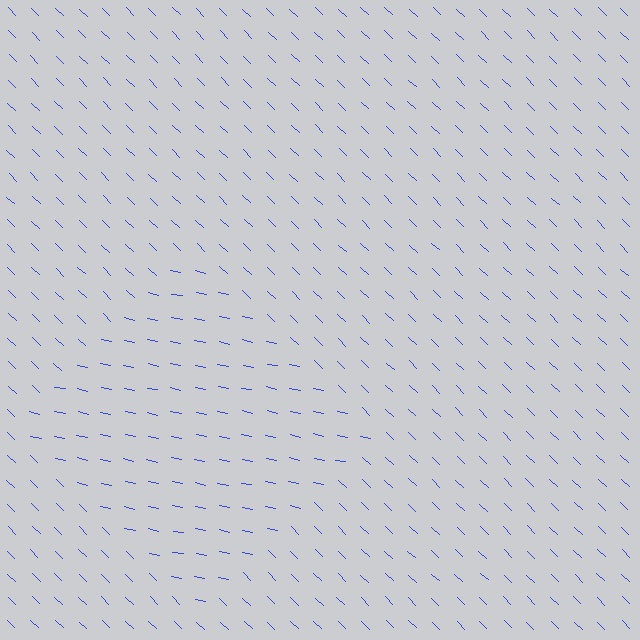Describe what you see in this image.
The image is filled with small blue line segments. A diamond region in the image has lines oriented differently from the surrounding lines, creating a visible texture boundary.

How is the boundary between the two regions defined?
The boundary is defined purely by a change in line orientation (approximately 32 degrees difference). All lines are the same color and thickness.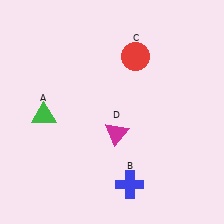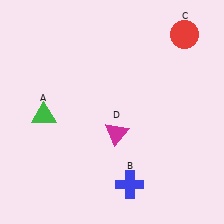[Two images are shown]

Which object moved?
The red circle (C) moved right.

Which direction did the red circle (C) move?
The red circle (C) moved right.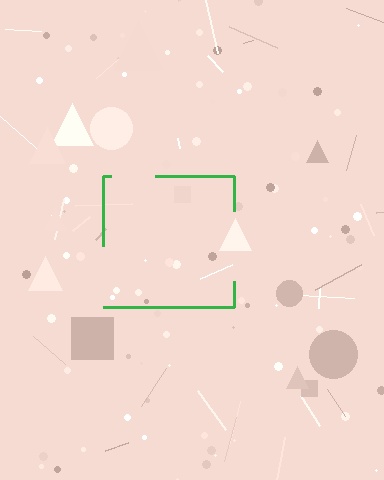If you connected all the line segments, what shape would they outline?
They would outline a square.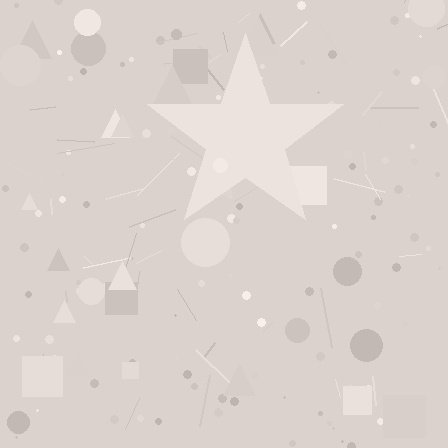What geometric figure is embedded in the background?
A star is embedded in the background.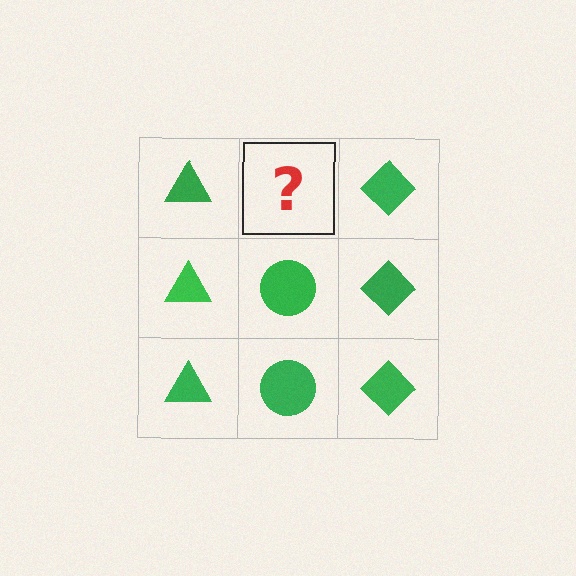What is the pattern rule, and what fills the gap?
The rule is that each column has a consistent shape. The gap should be filled with a green circle.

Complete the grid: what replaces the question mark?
The question mark should be replaced with a green circle.